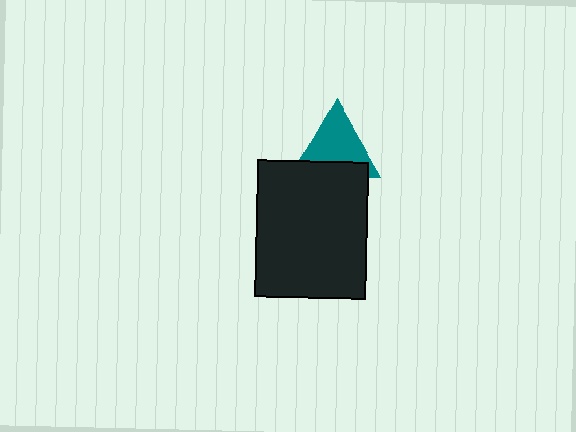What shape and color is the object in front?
The object in front is a black rectangle.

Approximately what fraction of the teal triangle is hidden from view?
Roughly 33% of the teal triangle is hidden behind the black rectangle.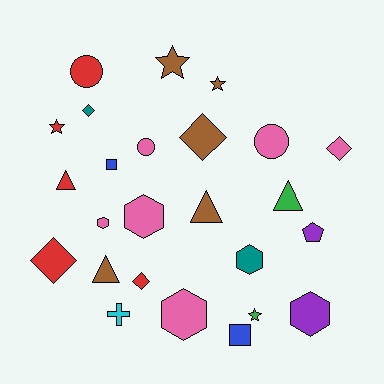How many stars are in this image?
There are 4 stars.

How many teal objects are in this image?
There are 2 teal objects.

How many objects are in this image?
There are 25 objects.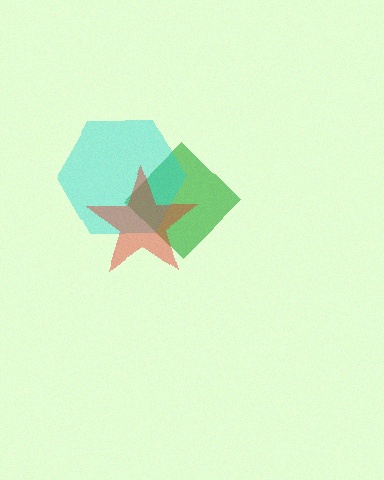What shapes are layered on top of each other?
The layered shapes are: a green diamond, a cyan hexagon, a red star.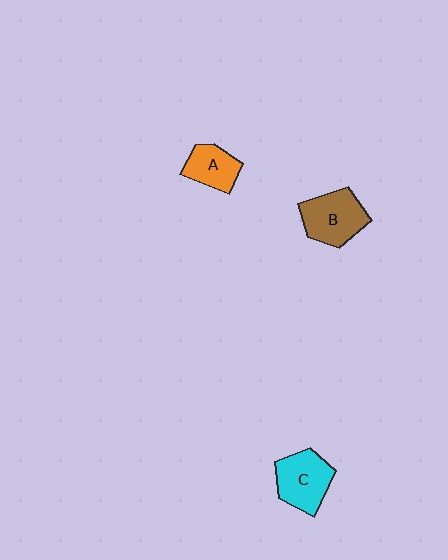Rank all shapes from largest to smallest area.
From largest to smallest: B (brown), C (cyan), A (orange).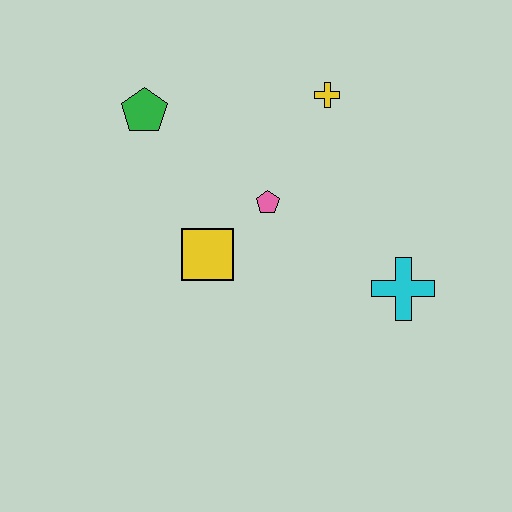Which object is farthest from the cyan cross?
The green pentagon is farthest from the cyan cross.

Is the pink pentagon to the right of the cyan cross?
No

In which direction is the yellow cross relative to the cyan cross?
The yellow cross is above the cyan cross.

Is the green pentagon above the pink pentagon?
Yes